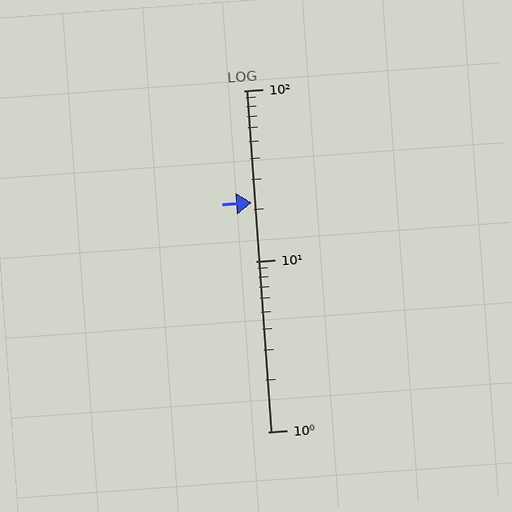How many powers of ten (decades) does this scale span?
The scale spans 2 decades, from 1 to 100.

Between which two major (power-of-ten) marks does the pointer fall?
The pointer is between 10 and 100.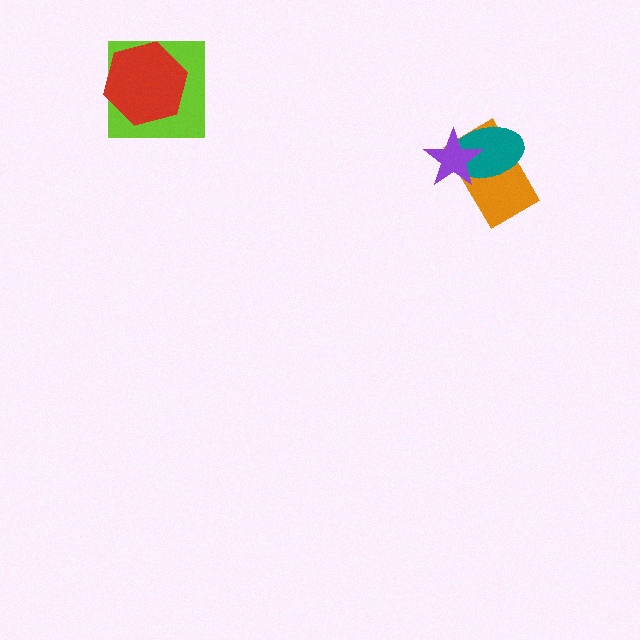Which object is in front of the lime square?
The red hexagon is in front of the lime square.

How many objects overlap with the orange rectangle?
2 objects overlap with the orange rectangle.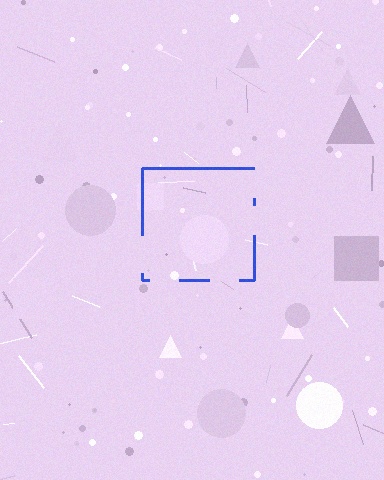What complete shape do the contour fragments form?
The contour fragments form a square.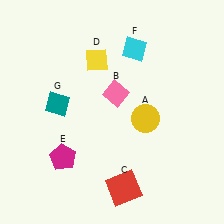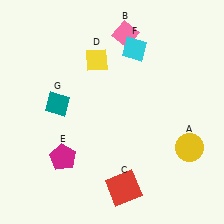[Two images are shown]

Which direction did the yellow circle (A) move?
The yellow circle (A) moved right.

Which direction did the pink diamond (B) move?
The pink diamond (B) moved up.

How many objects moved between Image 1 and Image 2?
2 objects moved between the two images.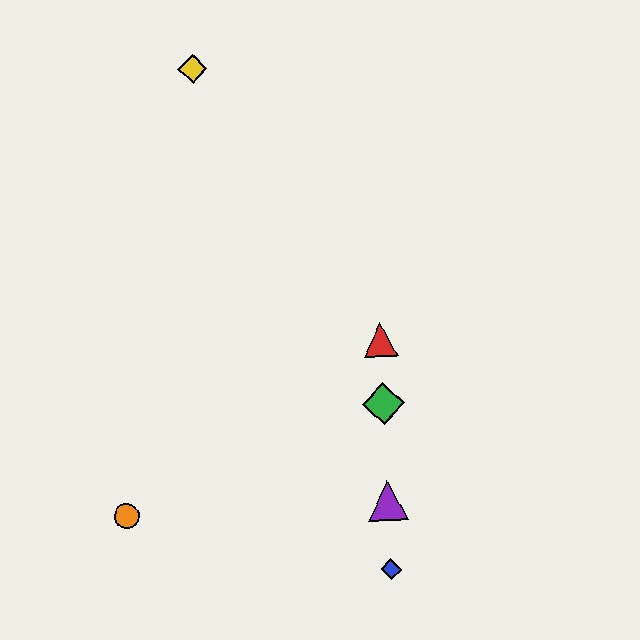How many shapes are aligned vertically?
4 shapes (the red triangle, the blue diamond, the green diamond, the purple triangle) are aligned vertically.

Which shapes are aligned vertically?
The red triangle, the blue diamond, the green diamond, the purple triangle are aligned vertically.